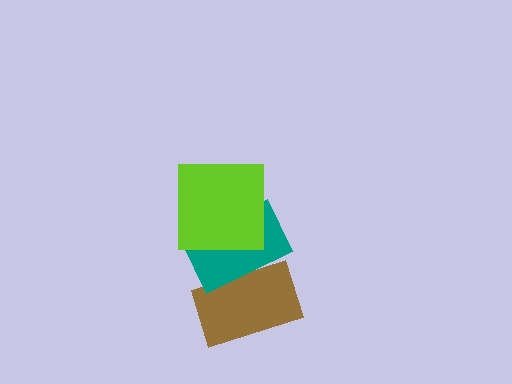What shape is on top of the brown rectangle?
The teal rectangle is on top of the brown rectangle.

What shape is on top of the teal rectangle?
The lime square is on top of the teal rectangle.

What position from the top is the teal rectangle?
The teal rectangle is 2nd from the top.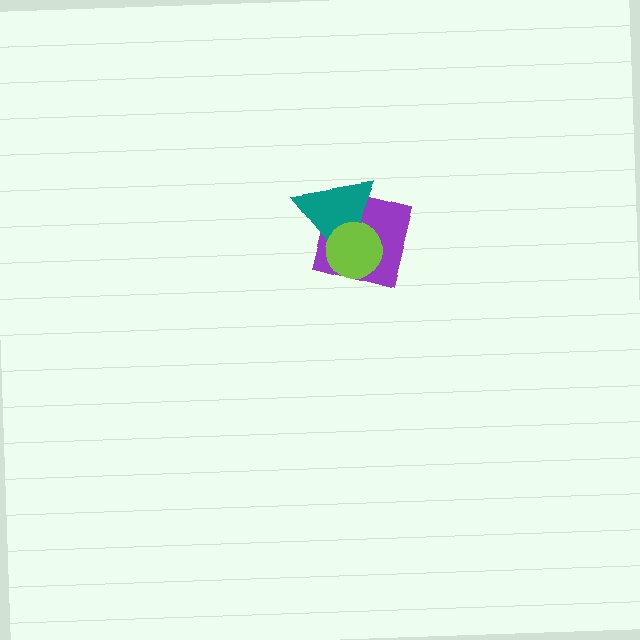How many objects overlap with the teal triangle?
2 objects overlap with the teal triangle.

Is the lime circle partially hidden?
No, no other shape covers it.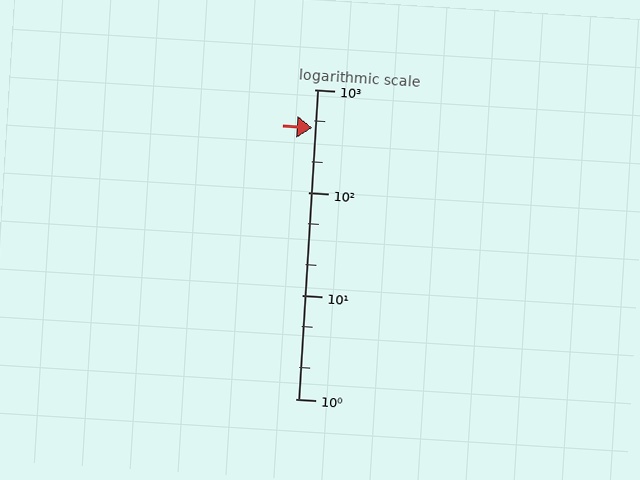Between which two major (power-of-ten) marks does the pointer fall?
The pointer is between 100 and 1000.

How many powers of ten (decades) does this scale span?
The scale spans 3 decades, from 1 to 1000.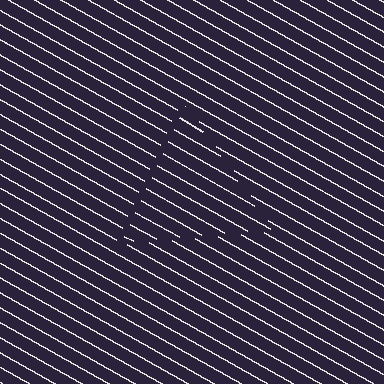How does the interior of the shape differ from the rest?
The interior of the shape contains the same grating, shifted by half a period — the contour is defined by the phase discontinuity where line-ends from the inner and outer gratings abut.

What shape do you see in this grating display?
An illusory triangle. The interior of the shape contains the same grating, shifted by half a period — the contour is defined by the phase discontinuity where line-ends from the inner and outer gratings abut.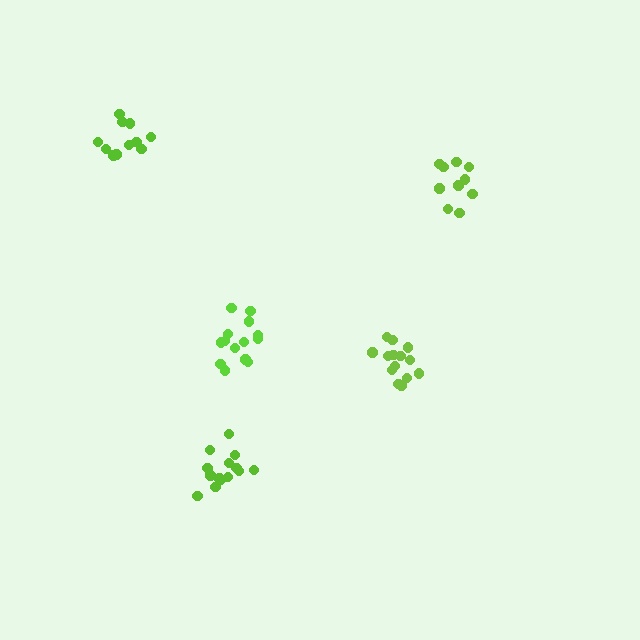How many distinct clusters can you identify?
There are 5 distinct clusters.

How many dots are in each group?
Group 1: 14 dots, Group 2: 14 dots, Group 3: 10 dots, Group 4: 11 dots, Group 5: 14 dots (63 total).